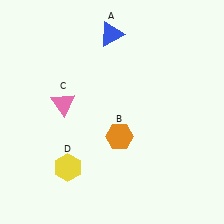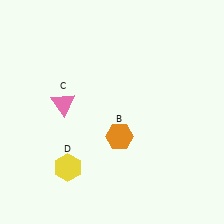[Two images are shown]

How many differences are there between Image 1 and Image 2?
There is 1 difference between the two images.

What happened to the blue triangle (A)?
The blue triangle (A) was removed in Image 2. It was in the top-left area of Image 1.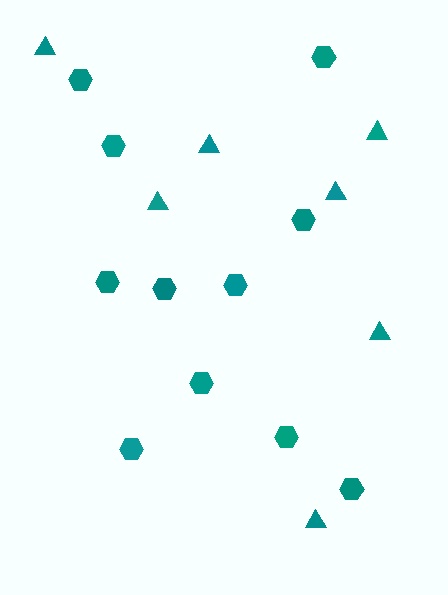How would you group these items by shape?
There are 2 groups: one group of triangles (7) and one group of hexagons (11).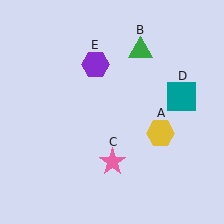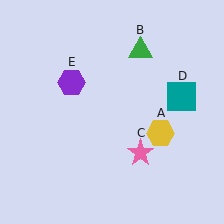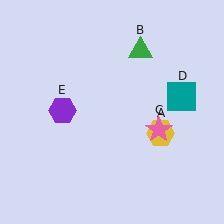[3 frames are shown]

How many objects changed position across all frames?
2 objects changed position: pink star (object C), purple hexagon (object E).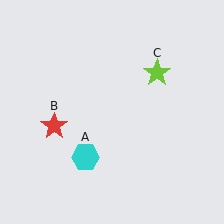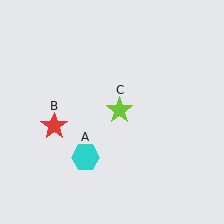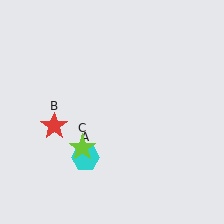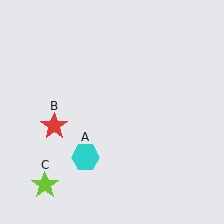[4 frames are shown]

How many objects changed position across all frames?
1 object changed position: lime star (object C).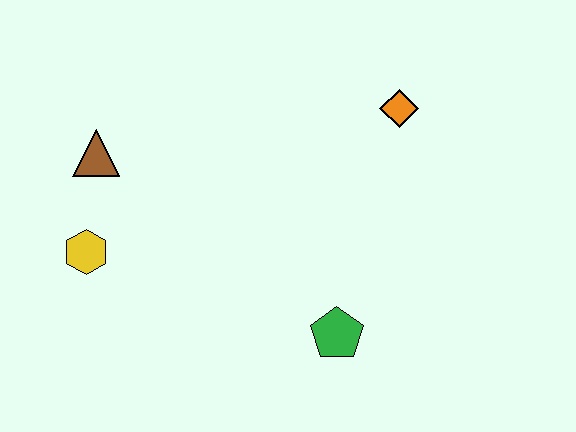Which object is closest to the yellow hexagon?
The brown triangle is closest to the yellow hexagon.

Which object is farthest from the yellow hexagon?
The orange diamond is farthest from the yellow hexagon.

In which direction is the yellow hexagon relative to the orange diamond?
The yellow hexagon is to the left of the orange diamond.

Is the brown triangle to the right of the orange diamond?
No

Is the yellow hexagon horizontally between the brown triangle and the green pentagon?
No